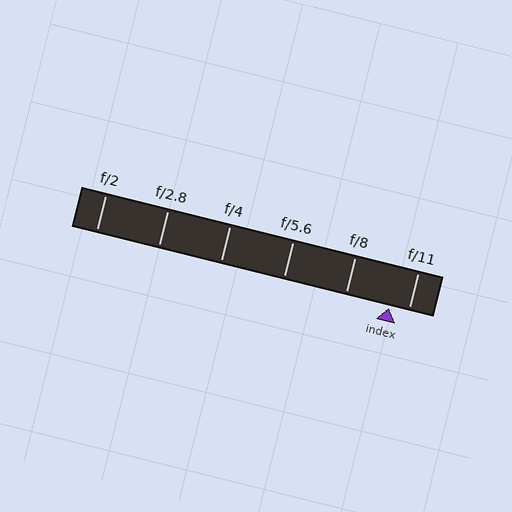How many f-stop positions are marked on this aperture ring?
There are 6 f-stop positions marked.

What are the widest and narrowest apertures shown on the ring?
The widest aperture shown is f/2 and the narrowest is f/11.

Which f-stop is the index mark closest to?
The index mark is closest to f/11.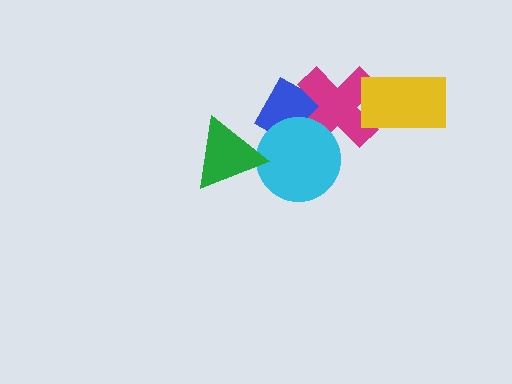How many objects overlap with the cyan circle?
3 objects overlap with the cyan circle.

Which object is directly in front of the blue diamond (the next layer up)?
The magenta cross is directly in front of the blue diamond.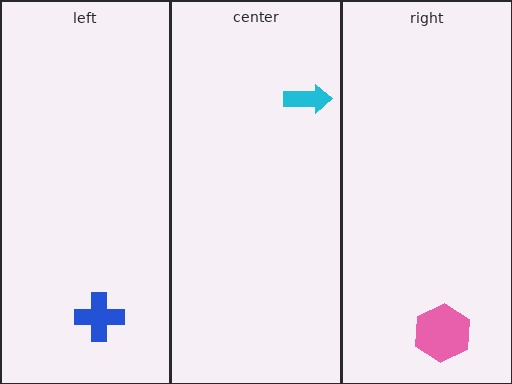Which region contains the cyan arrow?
The center region.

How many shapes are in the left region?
1.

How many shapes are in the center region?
1.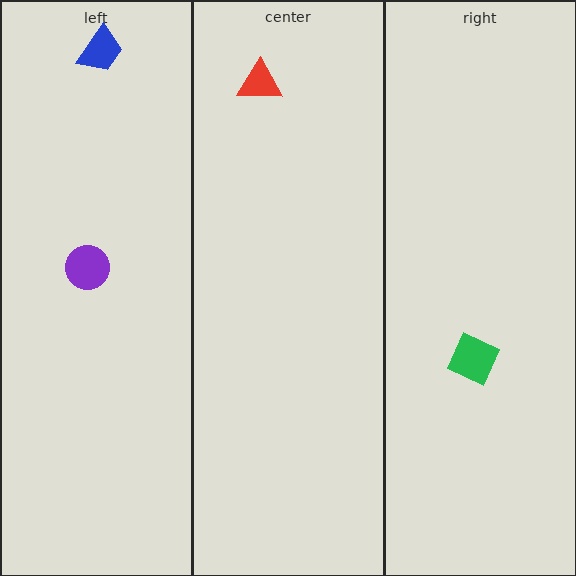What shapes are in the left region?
The purple circle, the blue trapezoid.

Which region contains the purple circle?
The left region.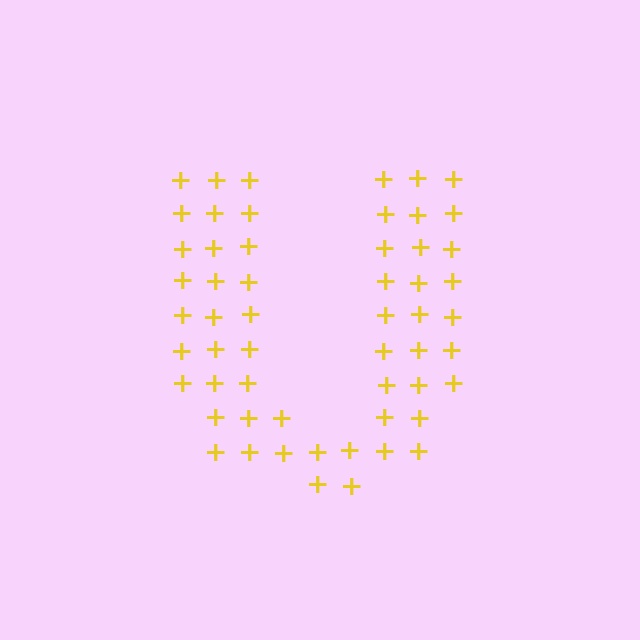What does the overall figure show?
The overall figure shows the letter U.